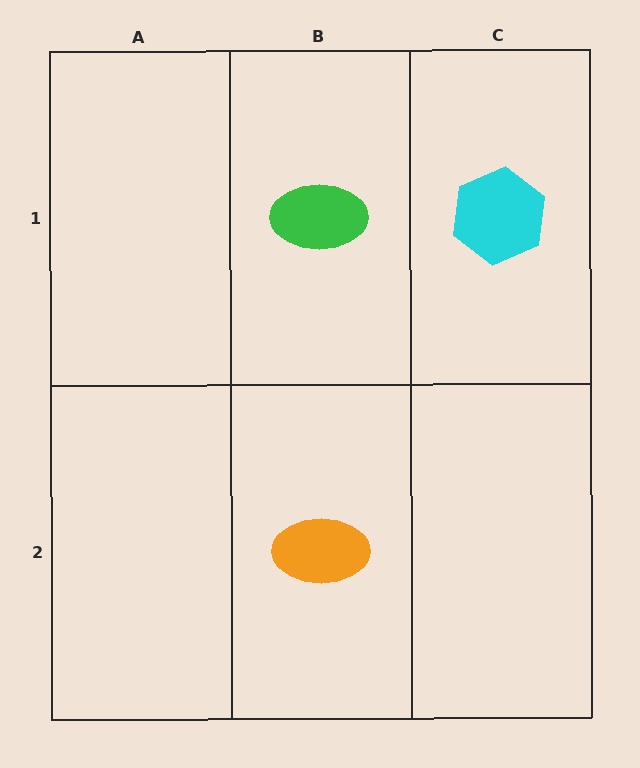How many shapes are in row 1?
2 shapes.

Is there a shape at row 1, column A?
No, that cell is empty.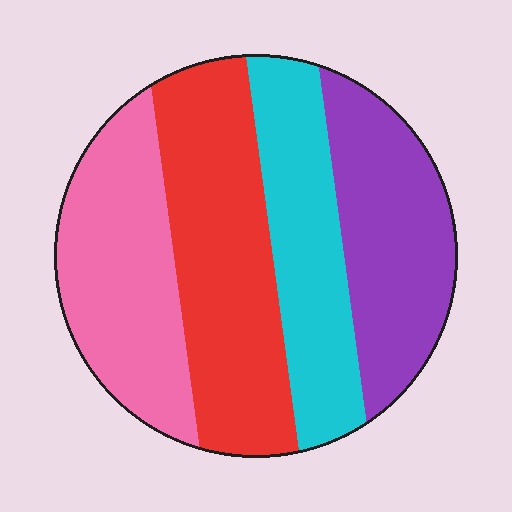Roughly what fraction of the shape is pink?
Pink takes up about one quarter (1/4) of the shape.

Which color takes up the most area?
Red, at roughly 30%.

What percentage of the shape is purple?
Purple takes up about one quarter (1/4) of the shape.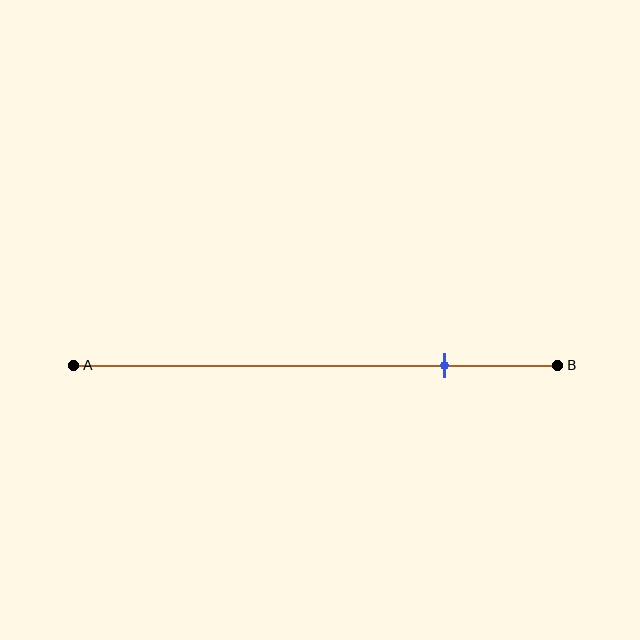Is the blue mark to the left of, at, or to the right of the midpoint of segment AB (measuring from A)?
The blue mark is to the right of the midpoint of segment AB.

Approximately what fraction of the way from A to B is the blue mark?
The blue mark is approximately 75% of the way from A to B.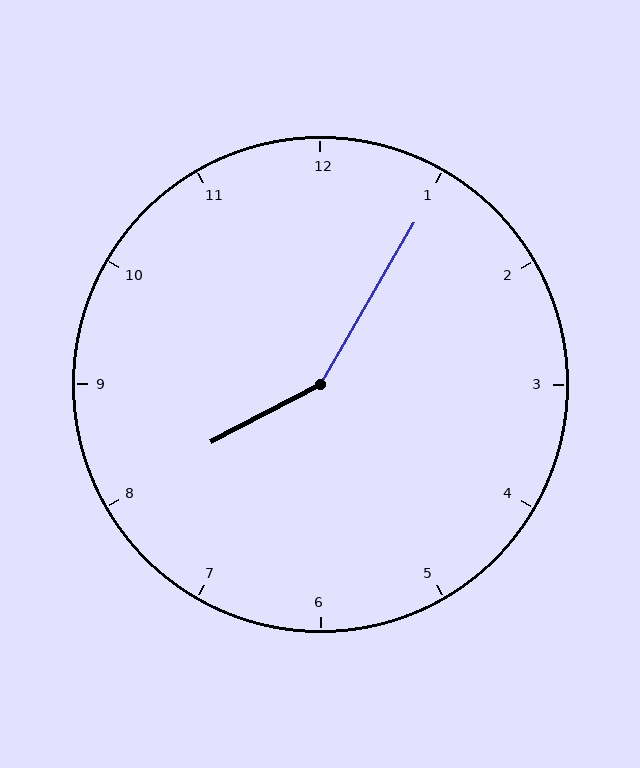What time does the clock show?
8:05.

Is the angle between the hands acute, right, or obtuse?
It is obtuse.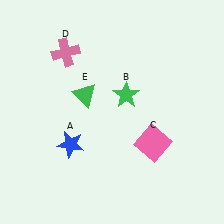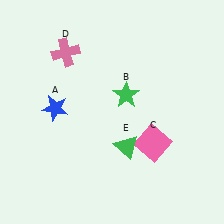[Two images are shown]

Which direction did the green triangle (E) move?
The green triangle (E) moved down.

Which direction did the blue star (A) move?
The blue star (A) moved up.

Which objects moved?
The objects that moved are: the blue star (A), the green triangle (E).